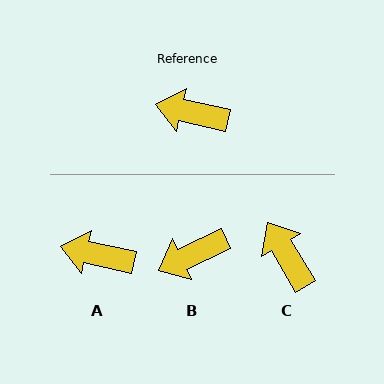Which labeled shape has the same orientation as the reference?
A.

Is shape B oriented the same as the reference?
No, it is off by about 38 degrees.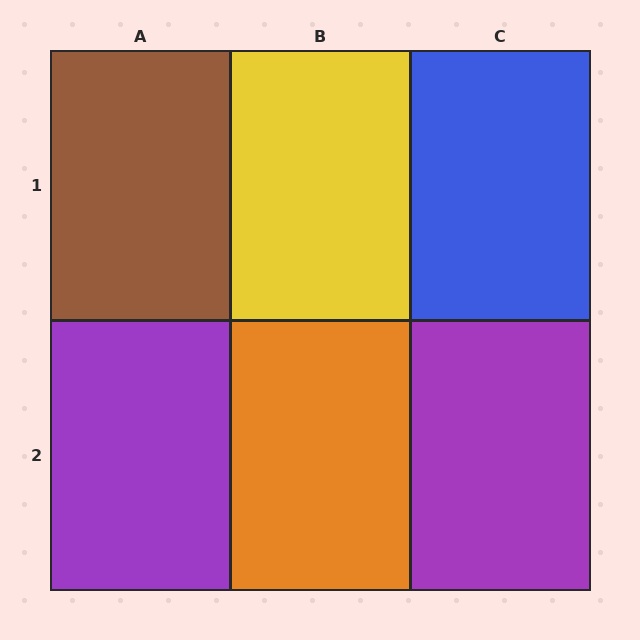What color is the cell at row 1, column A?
Brown.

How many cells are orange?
1 cell is orange.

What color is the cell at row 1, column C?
Blue.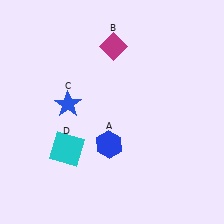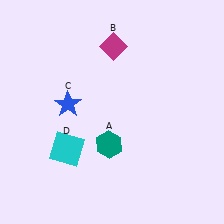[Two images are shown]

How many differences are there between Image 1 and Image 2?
There is 1 difference between the two images.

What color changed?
The hexagon (A) changed from blue in Image 1 to teal in Image 2.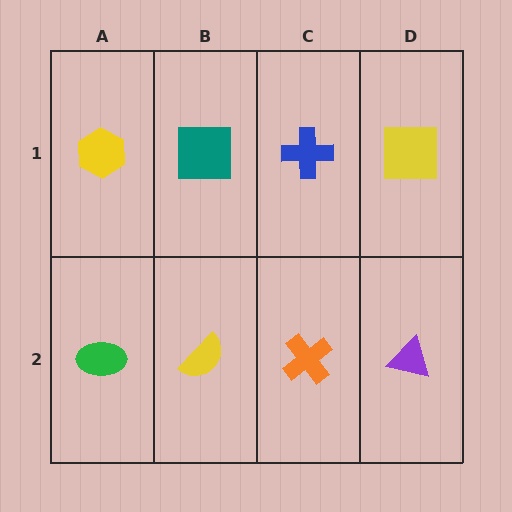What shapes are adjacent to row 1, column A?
A green ellipse (row 2, column A), a teal square (row 1, column B).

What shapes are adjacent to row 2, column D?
A yellow square (row 1, column D), an orange cross (row 2, column C).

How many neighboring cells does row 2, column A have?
2.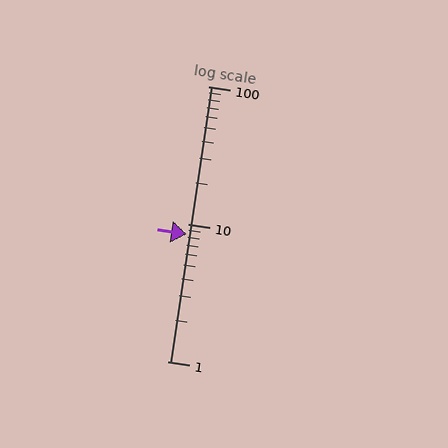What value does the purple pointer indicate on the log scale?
The pointer indicates approximately 8.4.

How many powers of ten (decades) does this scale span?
The scale spans 2 decades, from 1 to 100.